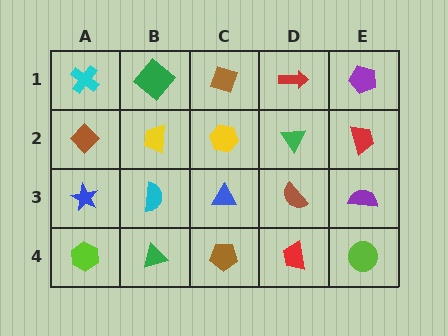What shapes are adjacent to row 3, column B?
A yellow trapezoid (row 2, column B), a green triangle (row 4, column B), a blue star (row 3, column A), a blue triangle (row 3, column C).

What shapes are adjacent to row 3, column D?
A green triangle (row 2, column D), a red trapezoid (row 4, column D), a blue triangle (row 3, column C), a purple semicircle (row 3, column E).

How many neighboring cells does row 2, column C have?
4.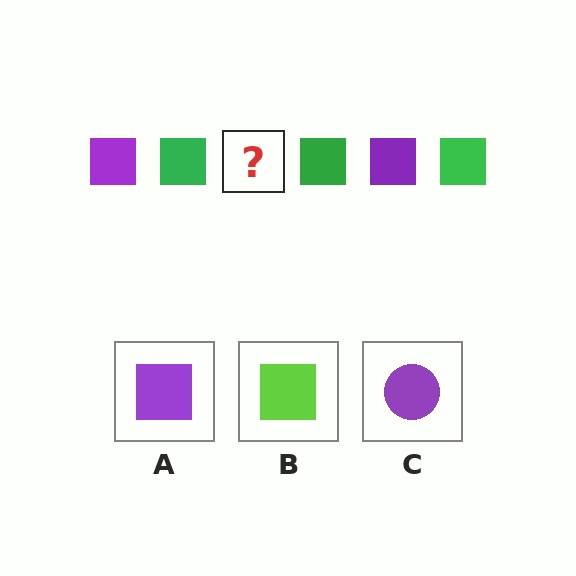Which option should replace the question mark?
Option A.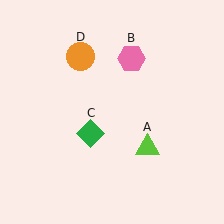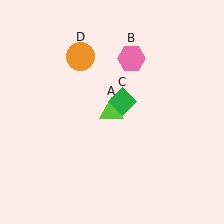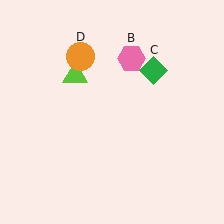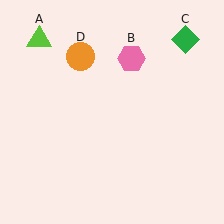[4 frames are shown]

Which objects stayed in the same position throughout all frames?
Pink hexagon (object B) and orange circle (object D) remained stationary.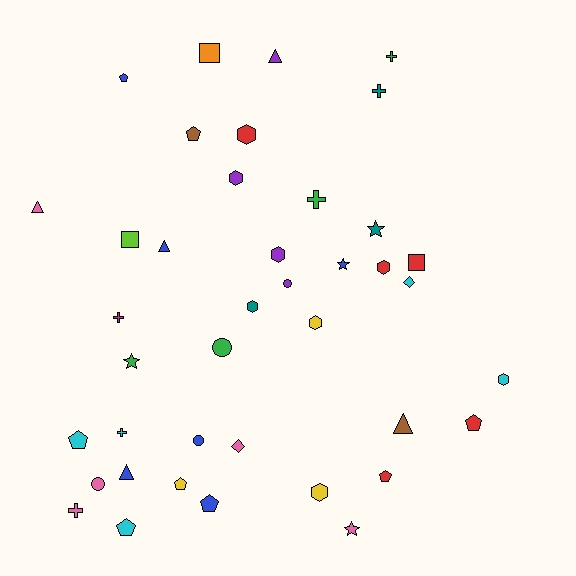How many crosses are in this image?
There are 6 crosses.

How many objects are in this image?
There are 40 objects.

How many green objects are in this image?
There are 4 green objects.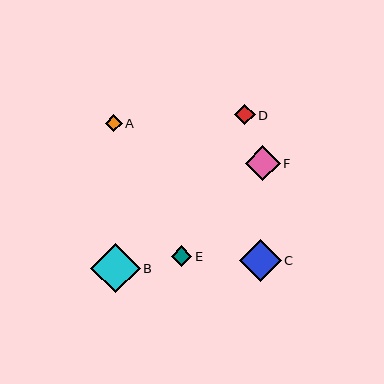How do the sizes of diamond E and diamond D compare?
Diamond E and diamond D are approximately the same size.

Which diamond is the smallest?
Diamond A is the smallest with a size of approximately 17 pixels.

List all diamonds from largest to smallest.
From largest to smallest: B, C, F, E, D, A.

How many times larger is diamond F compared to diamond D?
Diamond F is approximately 1.7 times the size of diamond D.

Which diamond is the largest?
Diamond B is the largest with a size of approximately 49 pixels.